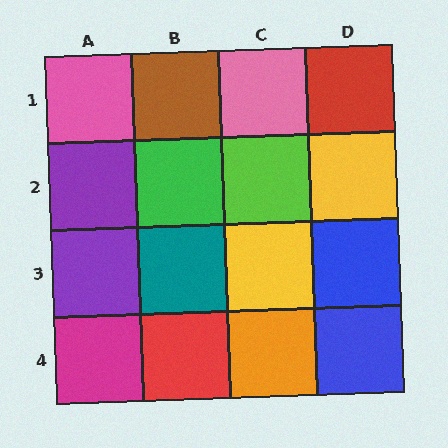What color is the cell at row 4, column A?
Magenta.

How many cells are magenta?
1 cell is magenta.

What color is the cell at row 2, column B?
Green.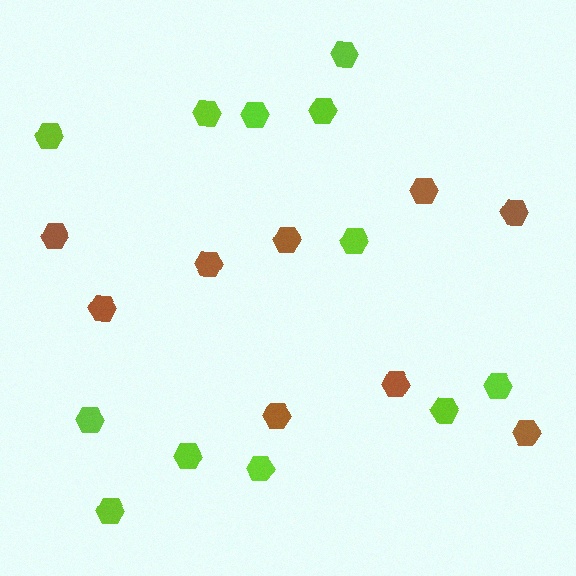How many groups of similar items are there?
There are 2 groups: one group of brown hexagons (9) and one group of lime hexagons (12).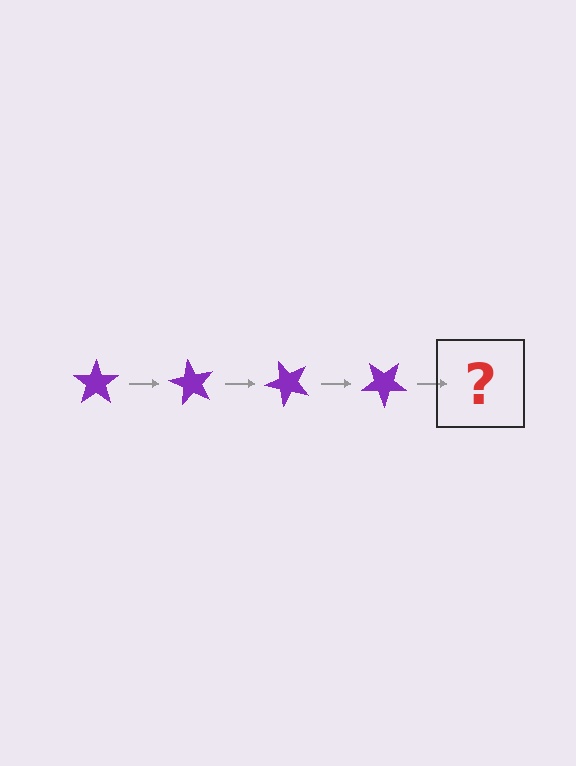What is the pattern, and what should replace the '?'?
The pattern is that the star rotates 60 degrees each step. The '?' should be a purple star rotated 240 degrees.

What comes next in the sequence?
The next element should be a purple star rotated 240 degrees.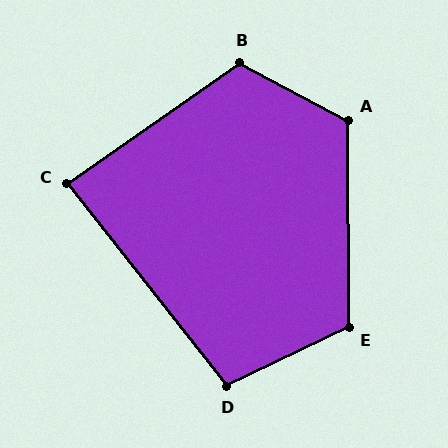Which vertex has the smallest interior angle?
C, at approximately 87 degrees.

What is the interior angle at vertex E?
Approximately 116 degrees (obtuse).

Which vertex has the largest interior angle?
A, at approximately 118 degrees.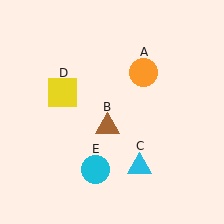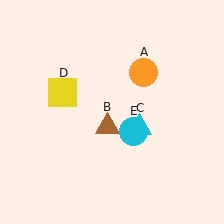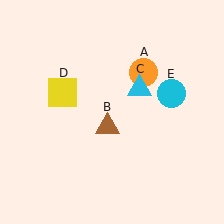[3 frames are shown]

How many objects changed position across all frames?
2 objects changed position: cyan triangle (object C), cyan circle (object E).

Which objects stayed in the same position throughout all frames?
Orange circle (object A) and brown triangle (object B) and yellow square (object D) remained stationary.